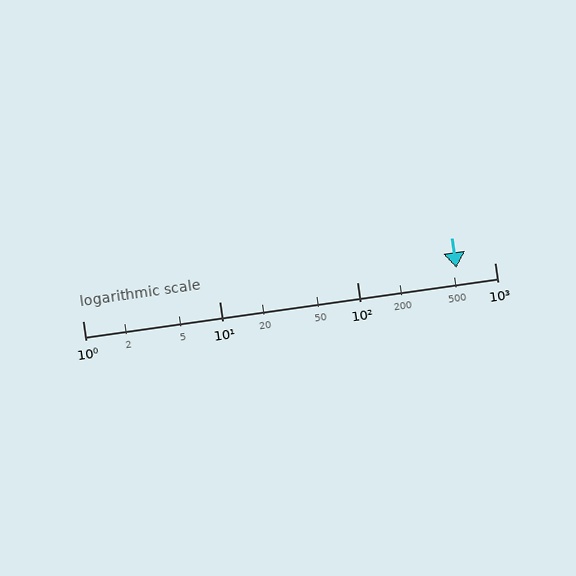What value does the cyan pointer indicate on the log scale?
The pointer indicates approximately 530.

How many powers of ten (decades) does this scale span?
The scale spans 3 decades, from 1 to 1000.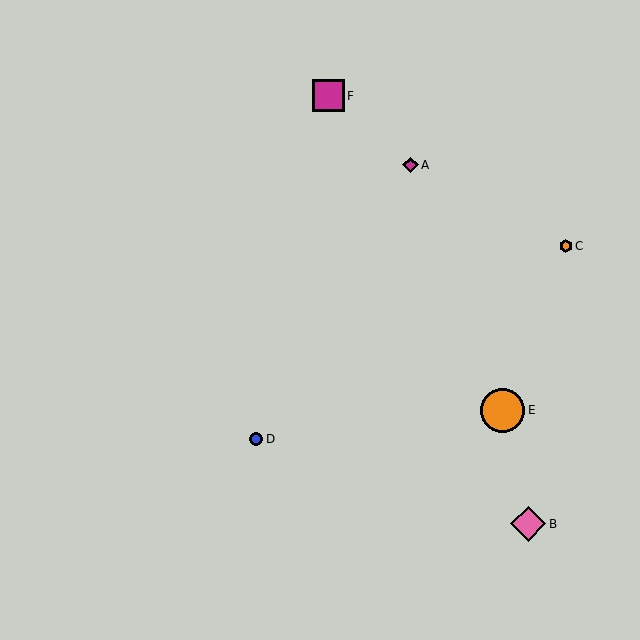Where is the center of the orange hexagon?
The center of the orange hexagon is at (566, 246).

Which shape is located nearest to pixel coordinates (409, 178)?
The magenta diamond (labeled A) at (411, 165) is nearest to that location.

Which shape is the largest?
The orange circle (labeled E) is the largest.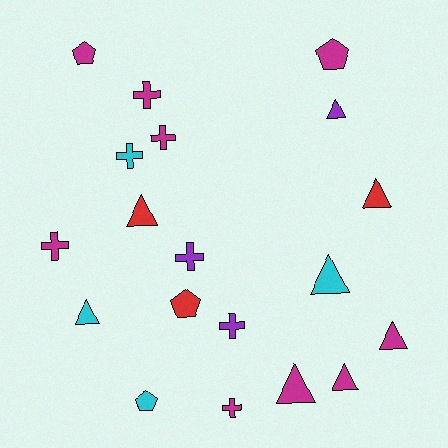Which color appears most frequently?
Magenta, with 9 objects.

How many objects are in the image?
There are 19 objects.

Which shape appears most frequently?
Triangle, with 8 objects.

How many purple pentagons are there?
There are no purple pentagons.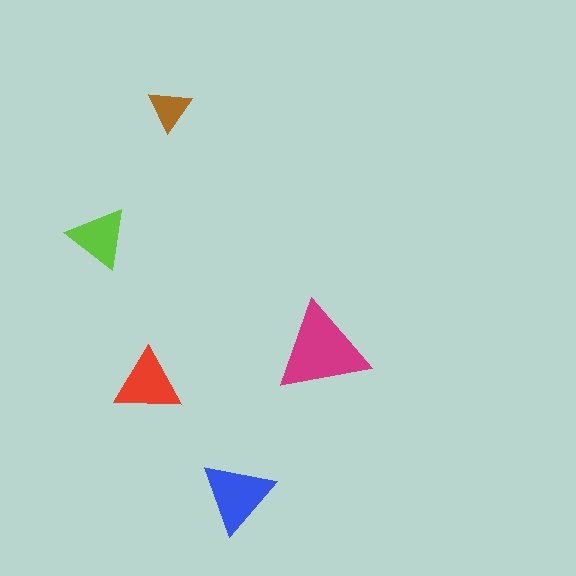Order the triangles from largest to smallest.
the magenta one, the blue one, the red one, the lime one, the brown one.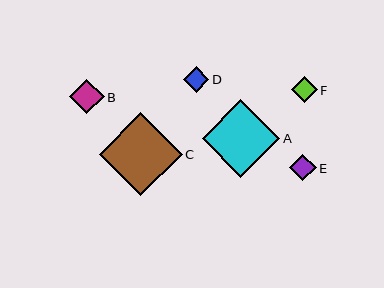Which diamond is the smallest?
Diamond D is the smallest with a size of approximately 25 pixels.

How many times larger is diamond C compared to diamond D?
Diamond C is approximately 3.3 times the size of diamond D.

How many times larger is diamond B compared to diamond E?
Diamond B is approximately 1.3 times the size of diamond E.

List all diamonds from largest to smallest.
From largest to smallest: C, A, B, E, F, D.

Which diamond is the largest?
Diamond C is the largest with a size of approximately 83 pixels.